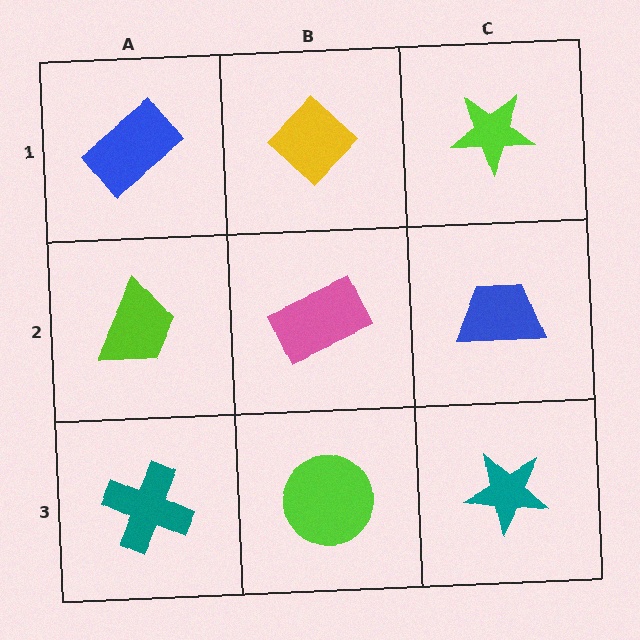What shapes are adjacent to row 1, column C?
A blue trapezoid (row 2, column C), a yellow diamond (row 1, column B).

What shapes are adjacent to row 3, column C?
A blue trapezoid (row 2, column C), a lime circle (row 3, column B).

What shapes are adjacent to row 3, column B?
A pink rectangle (row 2, column B), a teal cross (row 3, column A), a teal star (row 3, column C).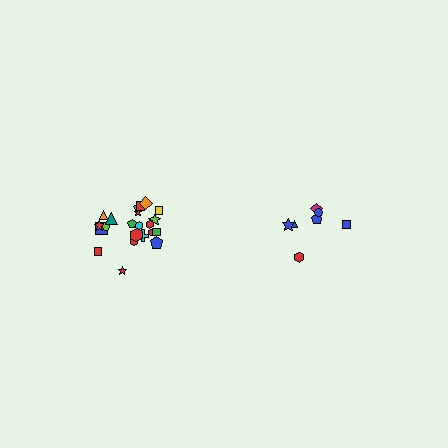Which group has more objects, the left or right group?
The left group.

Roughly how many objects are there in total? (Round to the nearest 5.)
Roughly 30 objects in total.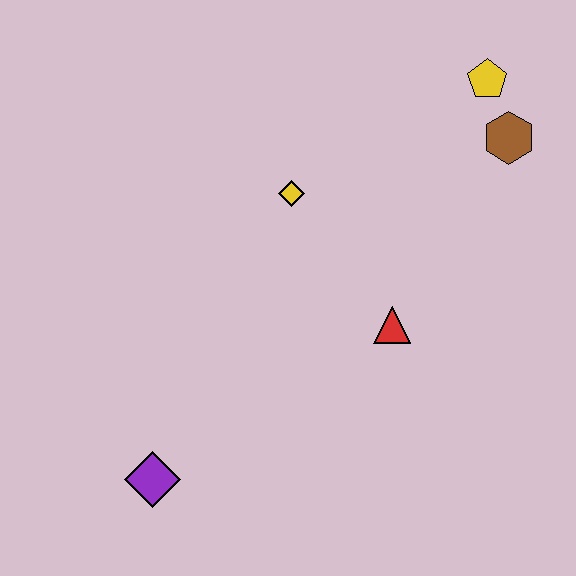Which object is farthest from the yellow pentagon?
The purple diamond is farthest from the yellow pentagon.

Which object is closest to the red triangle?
The yellow diamond is closest to the red triangle.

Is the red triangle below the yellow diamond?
Yes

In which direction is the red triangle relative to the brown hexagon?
The red triangle is below the brown hexagon.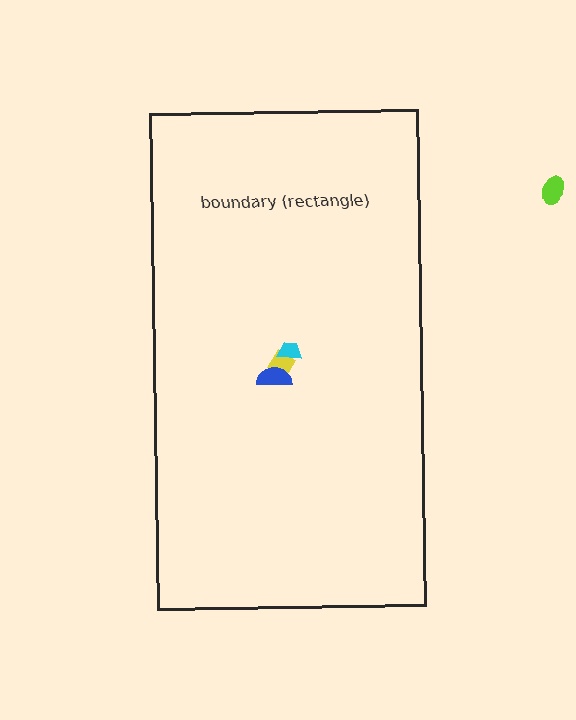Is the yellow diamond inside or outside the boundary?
Inside.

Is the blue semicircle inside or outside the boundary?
Inside.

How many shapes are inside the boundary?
3 inside, 1 outside.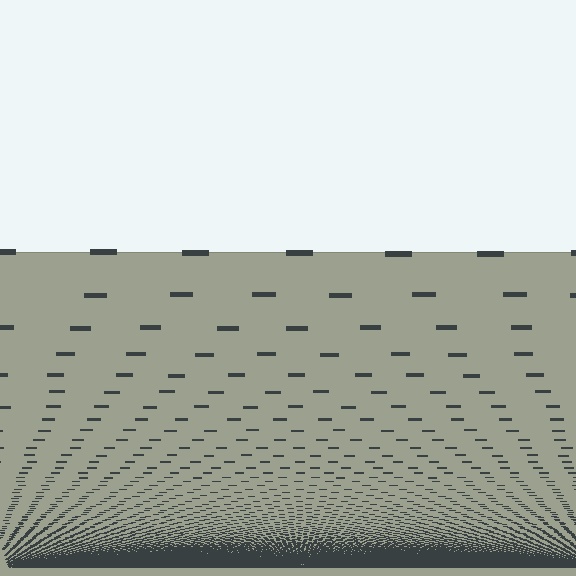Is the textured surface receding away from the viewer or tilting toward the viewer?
The surface appears to tilt toward the viewer. Texture elements get larger and sparser toward the top.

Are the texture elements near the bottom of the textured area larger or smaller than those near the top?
Smaller. The gradient is inverted — elements near the bottom are smaller and denser.